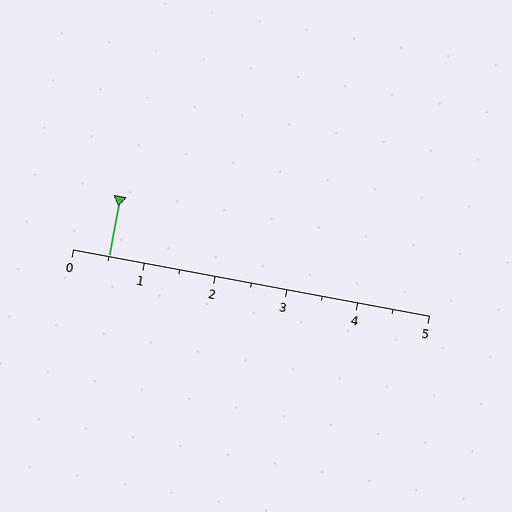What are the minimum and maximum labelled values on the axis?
The axis runs from 0 to 5.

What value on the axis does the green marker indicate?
The marker indicates approximately 0.5.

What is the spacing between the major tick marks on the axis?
The major ticks are spaced 1 apart.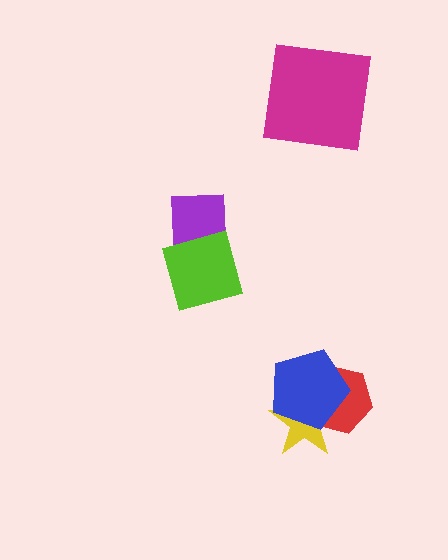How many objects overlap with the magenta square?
0 objects overlap with the magenta square.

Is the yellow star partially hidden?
Yes, it is partially covered by another shape.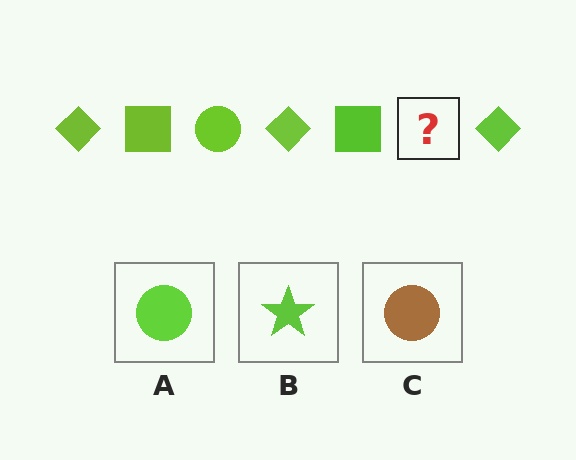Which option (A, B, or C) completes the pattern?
A.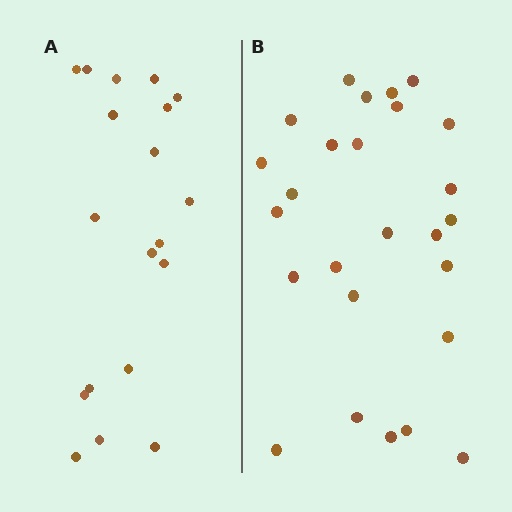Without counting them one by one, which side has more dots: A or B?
Region B (the right region) has more dots.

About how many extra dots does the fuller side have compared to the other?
Region B has roughly 8 or so more dots than region A.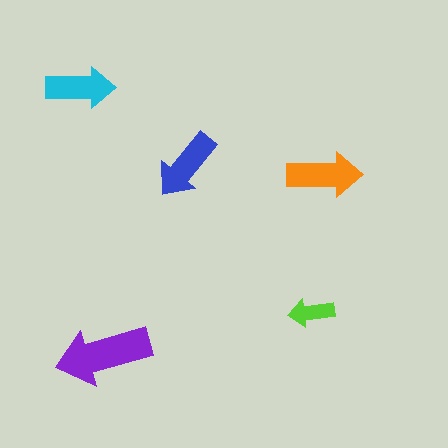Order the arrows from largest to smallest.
the purple one, the orange one, the blue one, the cyan one, the lime one.